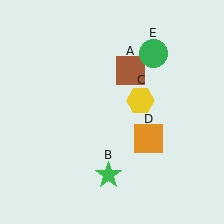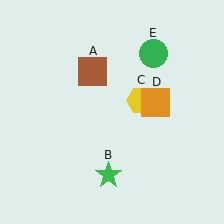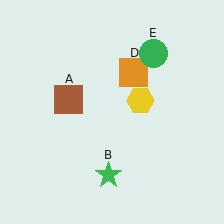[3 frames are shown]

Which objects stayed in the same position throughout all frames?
Green star (object B) and yellow hexagon (object C) and green circle (object E) remained stationary.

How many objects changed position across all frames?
2 objects changed position: brown square (object A), orange square (object D).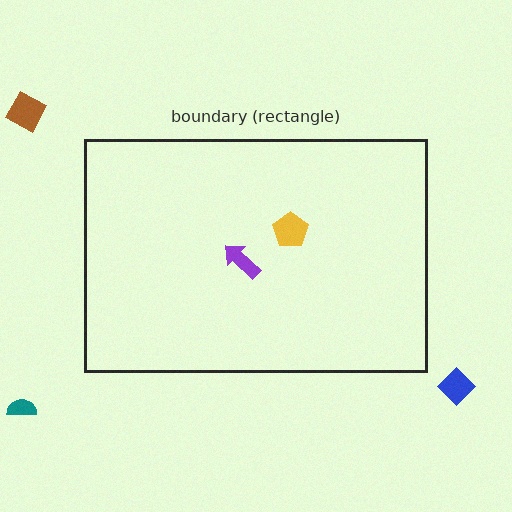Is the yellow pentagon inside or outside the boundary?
Inside.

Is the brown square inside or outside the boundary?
Outside.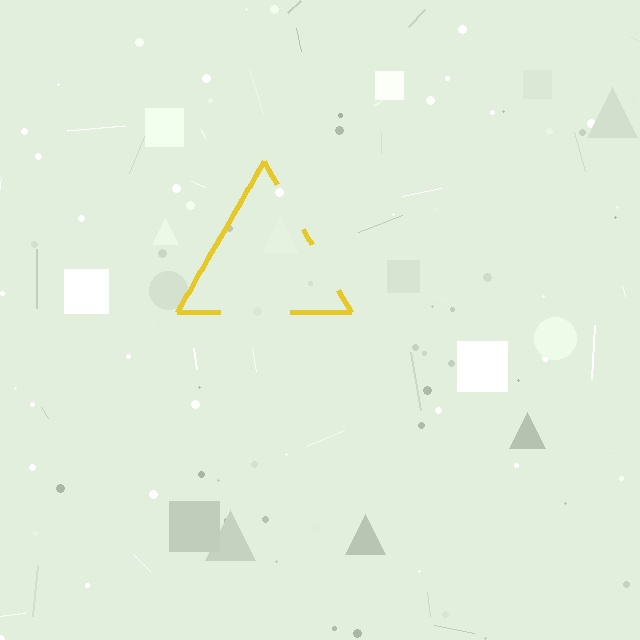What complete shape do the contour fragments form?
The contour fragments form a triangle.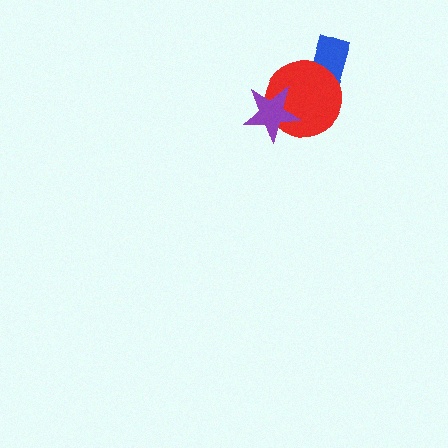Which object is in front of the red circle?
The purple star is in front of the red circle.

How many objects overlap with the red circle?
2 objects overlap with the red circle.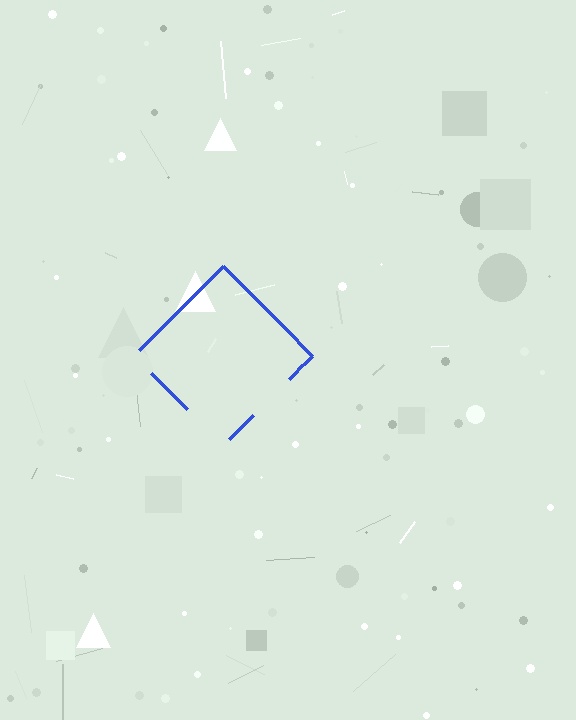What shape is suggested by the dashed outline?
The dashed outline suggests a diamond.